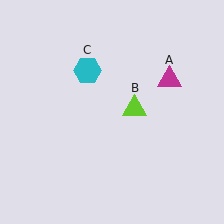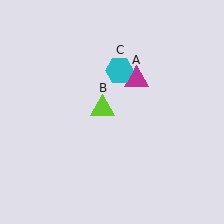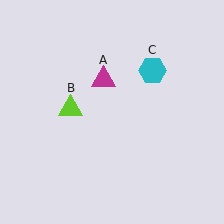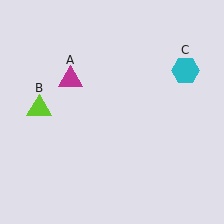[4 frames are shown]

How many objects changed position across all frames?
3 objects changed position: magenta triangle (object A), lime triangle (object B), cyan hexagon (object C).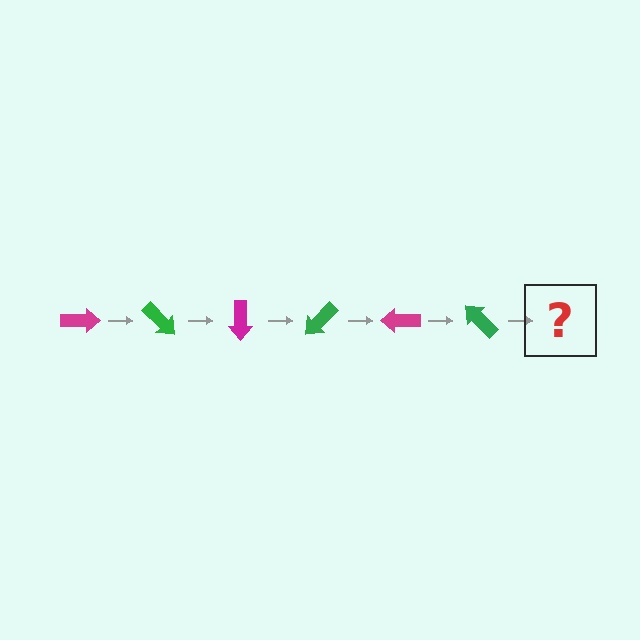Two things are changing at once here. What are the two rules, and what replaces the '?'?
The two rules are that it rotates 45 degrees each step and the color cycles through magenta and green. The '?' should be a magenta arrow, rotated 270 degrees from the start.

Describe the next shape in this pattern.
It should be a magenta arrow, rotated 270 degrees from the start.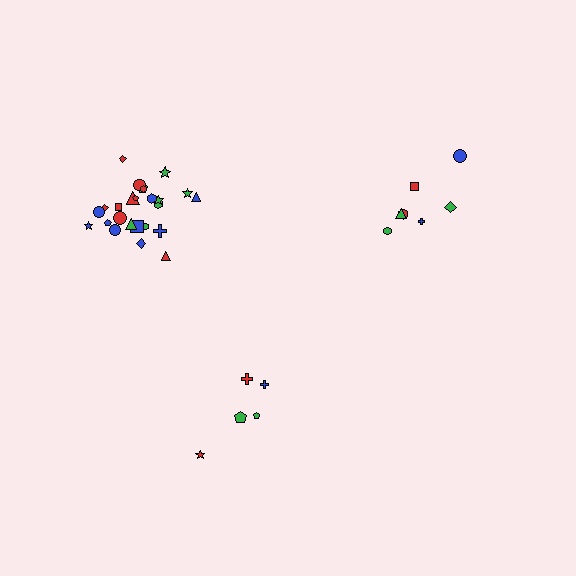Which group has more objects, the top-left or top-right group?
The top-left group.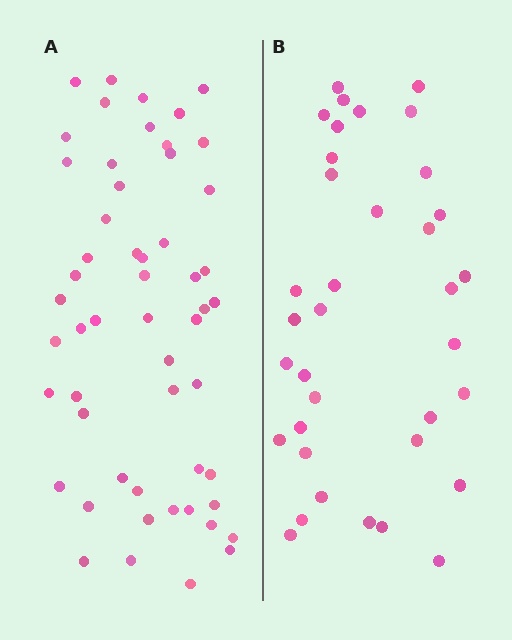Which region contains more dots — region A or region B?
Region A (the left region) has more dots.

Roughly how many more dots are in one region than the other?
Region A has approximately 20 more dots than region B.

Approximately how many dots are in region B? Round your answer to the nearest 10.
About 40 dots. (The exact count is 36, which rounds to 40.)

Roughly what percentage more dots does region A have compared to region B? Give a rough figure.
About 50% more.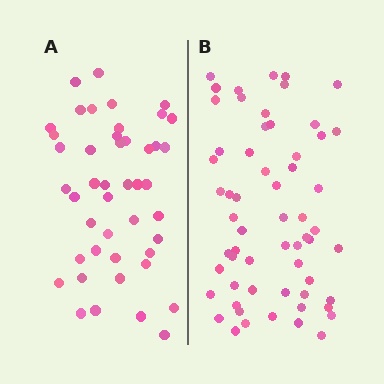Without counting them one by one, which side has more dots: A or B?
Region B (the right region) has more dots.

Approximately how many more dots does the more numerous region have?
Region B has approximately 15 more dots than region A.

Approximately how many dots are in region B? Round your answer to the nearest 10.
About 60 dots.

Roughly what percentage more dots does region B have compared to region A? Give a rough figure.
About 35% more.